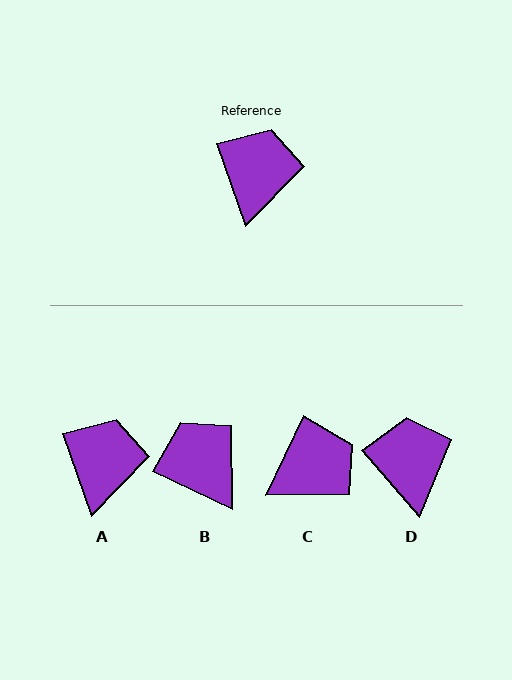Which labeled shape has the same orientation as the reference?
A.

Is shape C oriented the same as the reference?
No, it is off by about 45 degrees.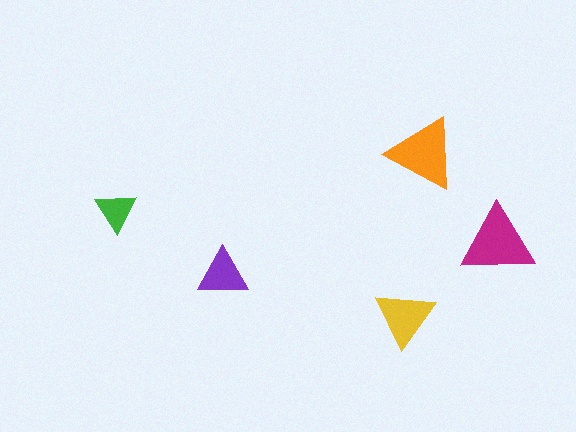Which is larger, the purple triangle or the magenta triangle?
The magenta one.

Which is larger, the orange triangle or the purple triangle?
The orange one.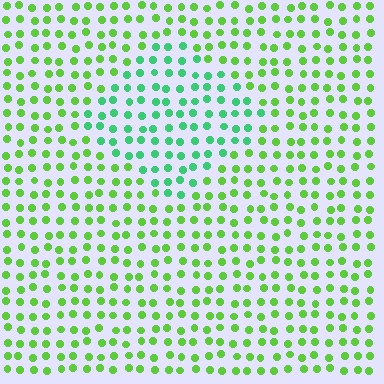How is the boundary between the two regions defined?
The boundary is defined purely by a slight shift in hue (about 38 degrees). Spacing, size, and orientation are identical on both sides.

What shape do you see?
I see a diamond.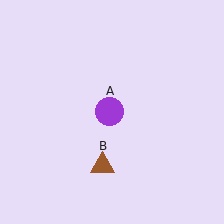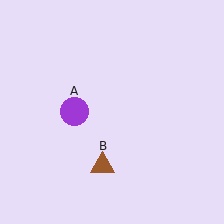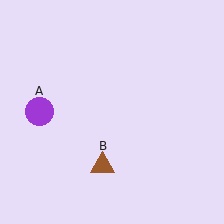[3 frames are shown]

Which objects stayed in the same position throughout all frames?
Brown triangle (object B) remained stationary.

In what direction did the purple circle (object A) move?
The purple circle (object A) moved left.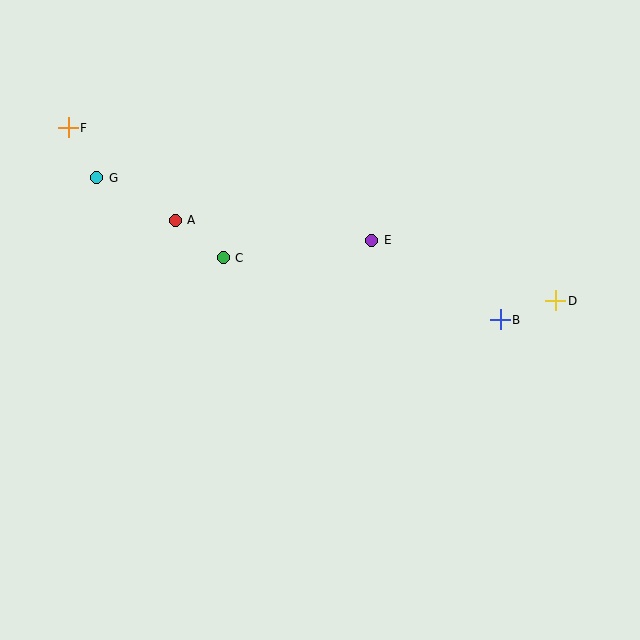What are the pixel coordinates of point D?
Point D is at (556, 301).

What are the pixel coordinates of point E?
Point E is at (372, 240).